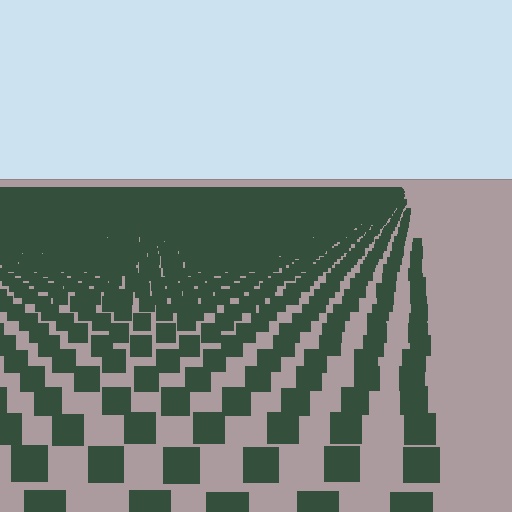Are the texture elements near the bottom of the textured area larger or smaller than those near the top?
Larger. Near the bottom, elements are closer to the viewer and appear at a bigger on-screen size.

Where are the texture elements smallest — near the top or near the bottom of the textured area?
Near the top.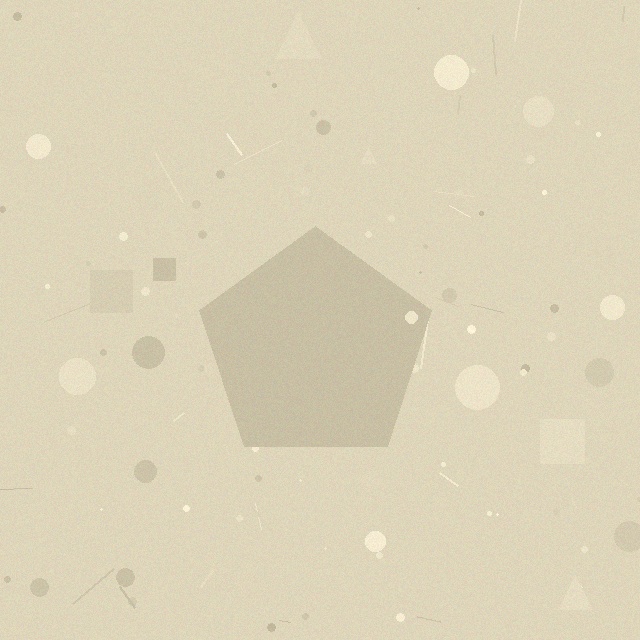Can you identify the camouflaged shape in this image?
The camouflaged shape is a pentagon.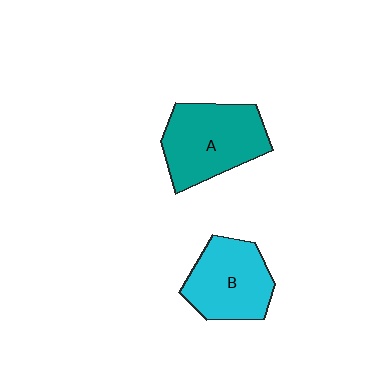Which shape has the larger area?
Shape A (teal).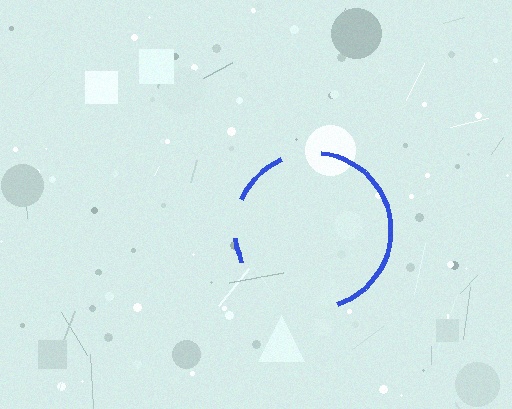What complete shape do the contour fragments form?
The contour fragments form a circle.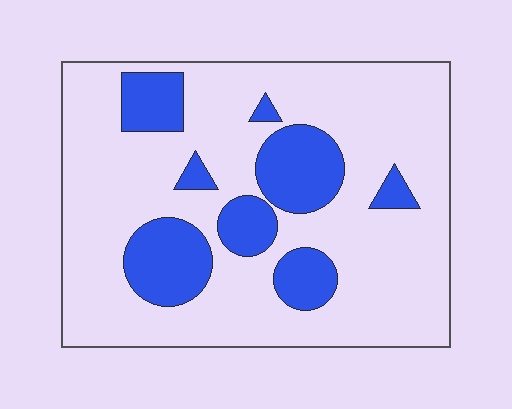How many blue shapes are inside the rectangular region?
8.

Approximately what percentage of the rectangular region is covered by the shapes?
Approximately 25%.